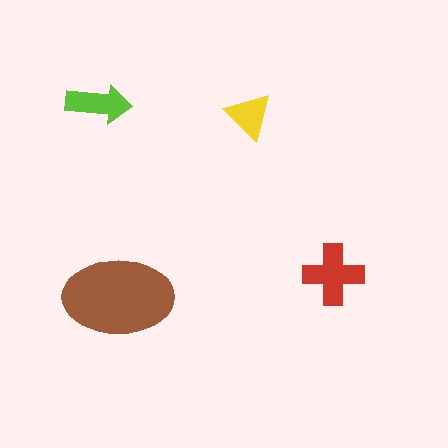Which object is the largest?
The brown ellipse.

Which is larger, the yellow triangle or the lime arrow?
The lime arrow.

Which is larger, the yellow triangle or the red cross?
The red cross.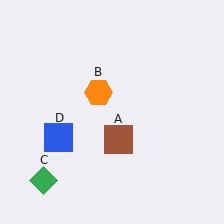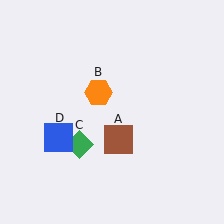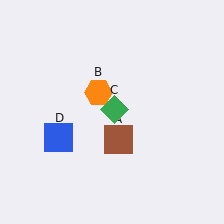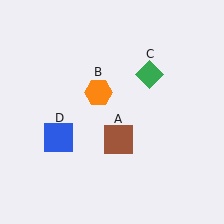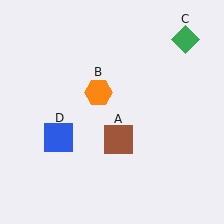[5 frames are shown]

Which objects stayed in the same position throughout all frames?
Brown square (object A) and orange hexagon (object B) and blue square (object D) remained stationary.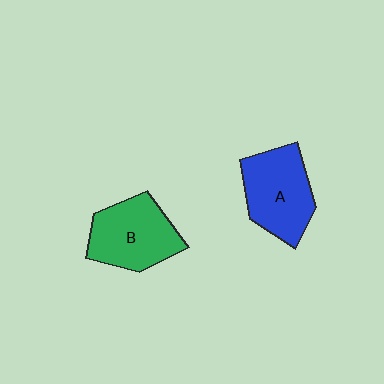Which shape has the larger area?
Shape A (blue).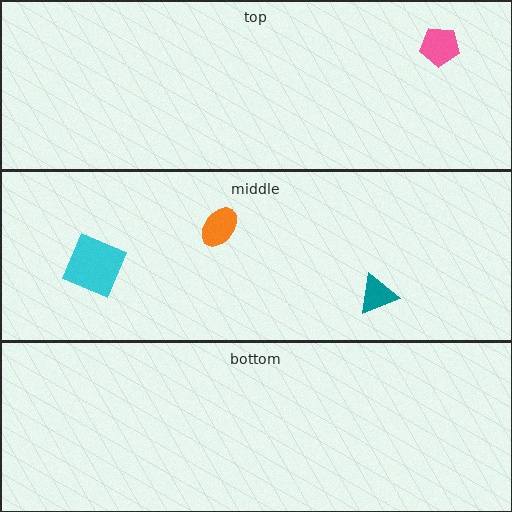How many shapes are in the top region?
1.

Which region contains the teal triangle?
The middle region.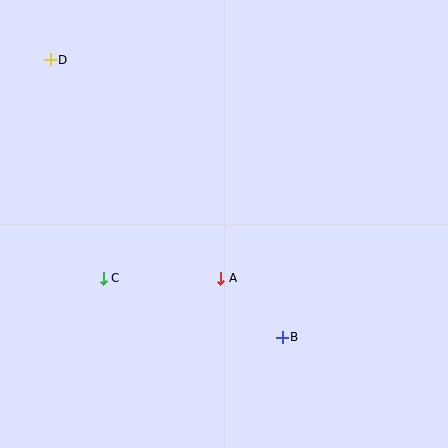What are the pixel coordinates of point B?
Point B is at (282, 337).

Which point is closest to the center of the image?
Point A at (221, 278) is closest to the center.